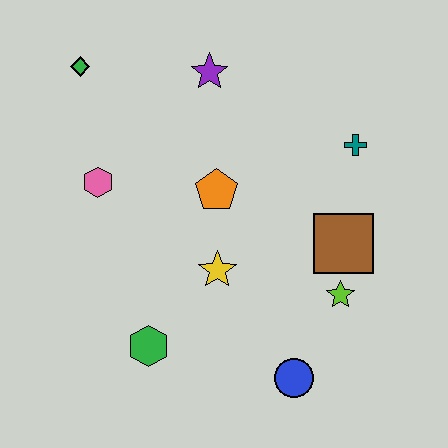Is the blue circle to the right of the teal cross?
No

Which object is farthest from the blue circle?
The green diamond is farthest from the blue circle.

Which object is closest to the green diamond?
The pink hexagon is closest to the green diamond.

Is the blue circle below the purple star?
Yes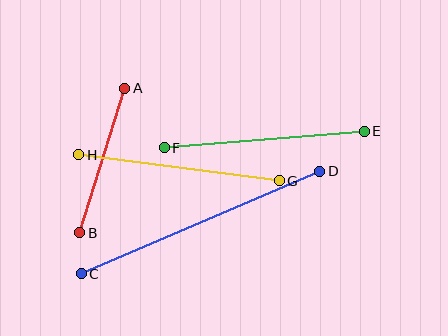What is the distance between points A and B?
The distance is approximately 151 pixels.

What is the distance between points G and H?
The distance is approximately 202 pixels.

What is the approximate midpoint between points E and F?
The midpoint is at approximately (264, 139) pixels.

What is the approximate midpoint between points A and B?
The midpoint is at approximately (102, 160) pixels.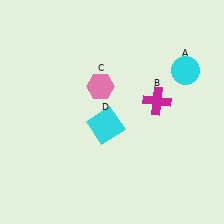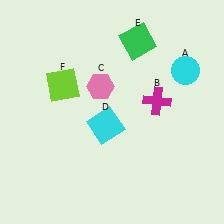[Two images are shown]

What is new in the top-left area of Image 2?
A lime square (F) was added in the top-left area of Image 2.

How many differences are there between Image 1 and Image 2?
There are 2 differences between the two images.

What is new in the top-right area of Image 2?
A green square (E) was added in the top-right area of Image 2.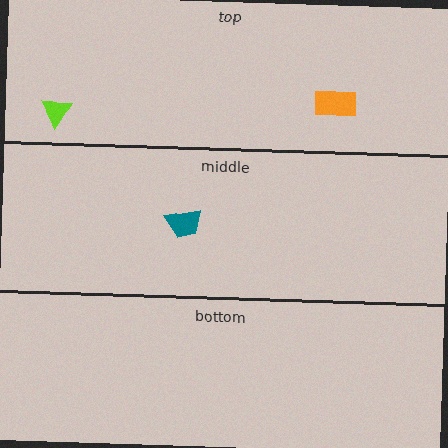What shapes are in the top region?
The lime triangle, the orange rectangle.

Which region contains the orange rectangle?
The top region.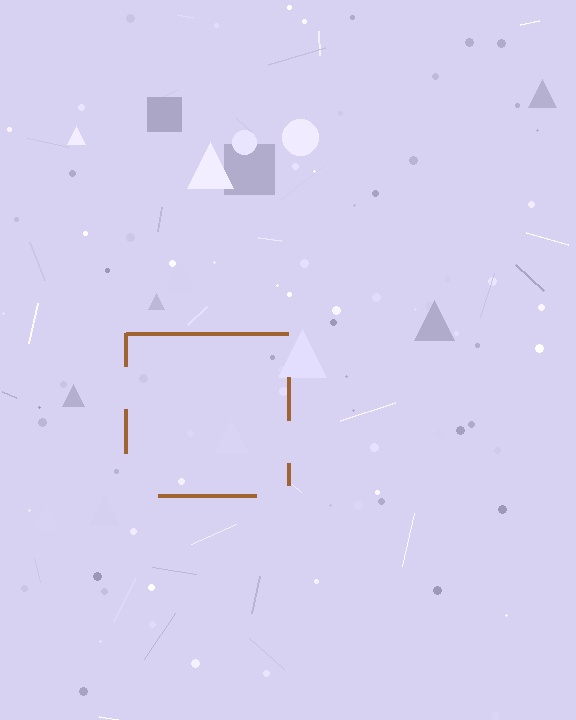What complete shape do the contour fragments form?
The contour fragments form a square.